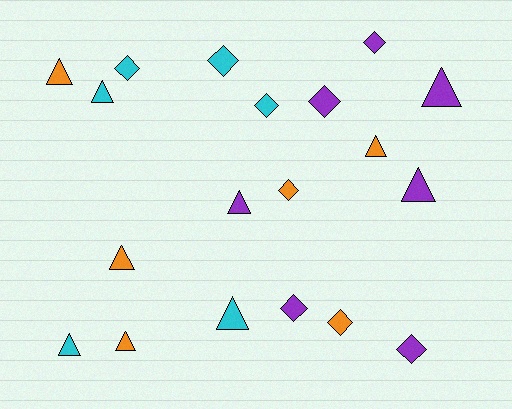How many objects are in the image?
There are 19 objects.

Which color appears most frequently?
Purple, with 7 objects.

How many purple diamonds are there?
There are 4 purple diamonds.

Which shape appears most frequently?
Triangle, with 10 objects.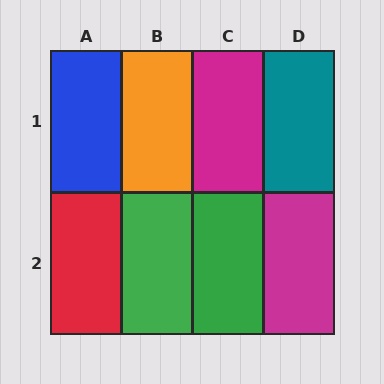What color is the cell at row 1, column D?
Teal.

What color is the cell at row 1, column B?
Orange.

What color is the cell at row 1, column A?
Blue.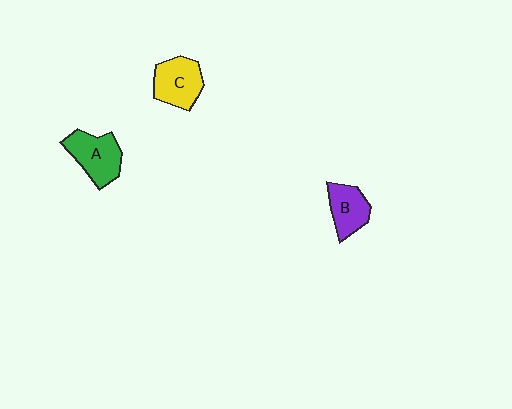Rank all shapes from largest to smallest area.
From largest to smallest: A (green), C (yellow), B (purple).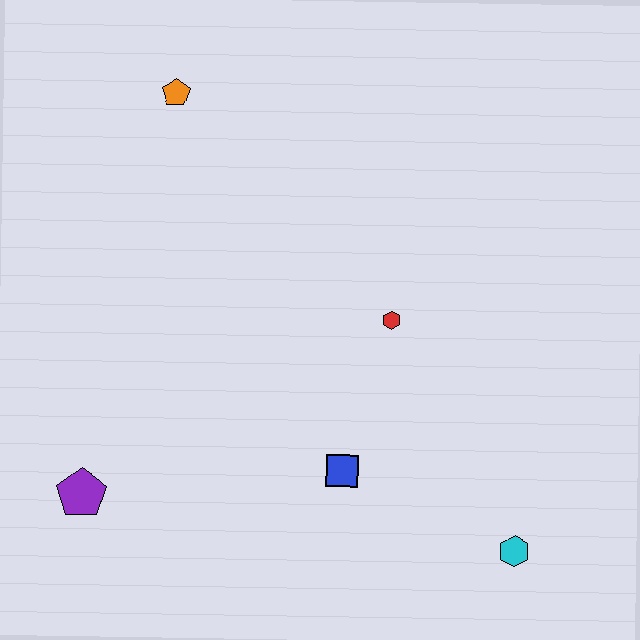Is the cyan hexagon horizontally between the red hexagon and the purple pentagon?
No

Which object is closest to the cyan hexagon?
The blue square is closest to the cyan hexagon.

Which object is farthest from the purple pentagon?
The cyan hexagon is farthest from the purple pentagon.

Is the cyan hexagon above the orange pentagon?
No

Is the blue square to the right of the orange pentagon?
Yes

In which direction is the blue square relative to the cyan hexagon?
The blue square is to the left of the cyan hexagon.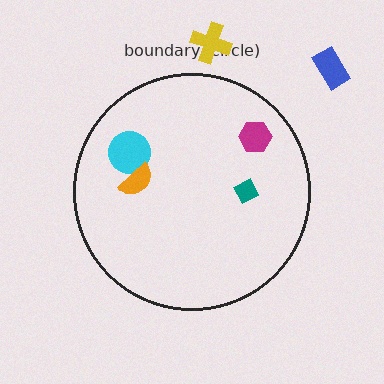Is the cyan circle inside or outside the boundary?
Inside.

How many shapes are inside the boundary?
4 inside, 2 outside.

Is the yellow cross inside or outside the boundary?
Outside.